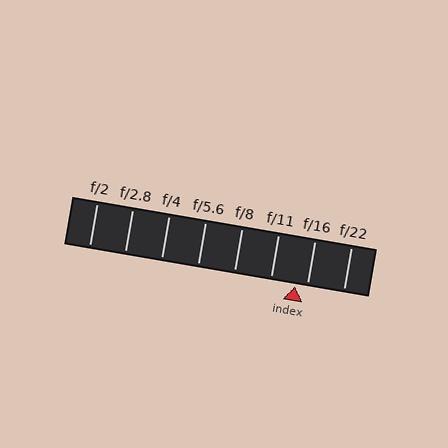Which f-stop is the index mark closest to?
The index mark is closest to f/16.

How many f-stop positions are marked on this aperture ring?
There are 8 f-stop positions marked.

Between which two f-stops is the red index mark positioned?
The index mark is between f/11 and f/16.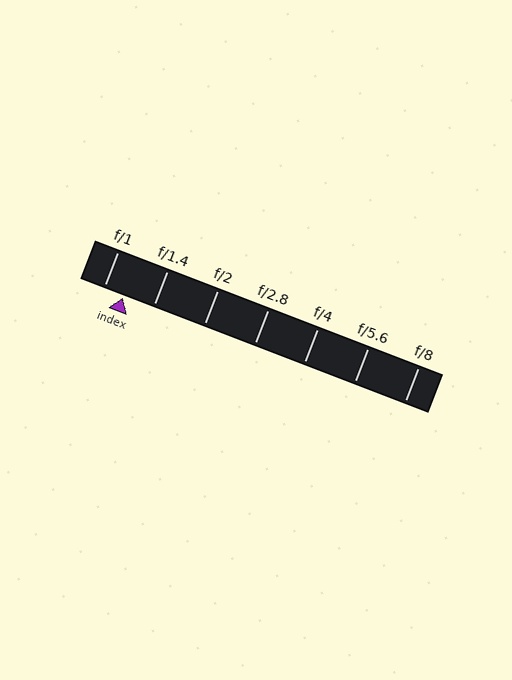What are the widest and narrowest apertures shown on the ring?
The widest aperture shown is f/1 and the narrowest is f/8.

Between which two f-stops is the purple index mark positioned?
The index mark is between f/1 and f/1.4.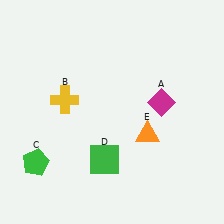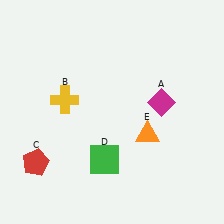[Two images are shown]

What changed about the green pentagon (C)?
In Image 1, C is green. In Image 2, it changed to red.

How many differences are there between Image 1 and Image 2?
There is 1 difference between the two images.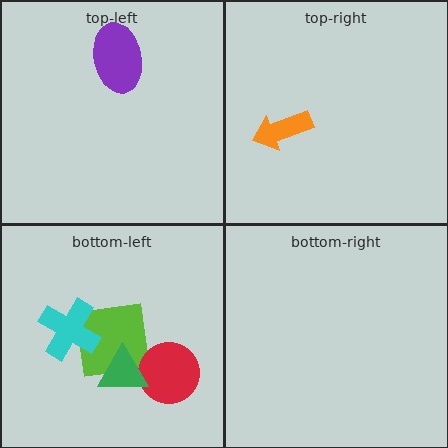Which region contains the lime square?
The bottom-left region.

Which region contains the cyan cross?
The bottom-left region.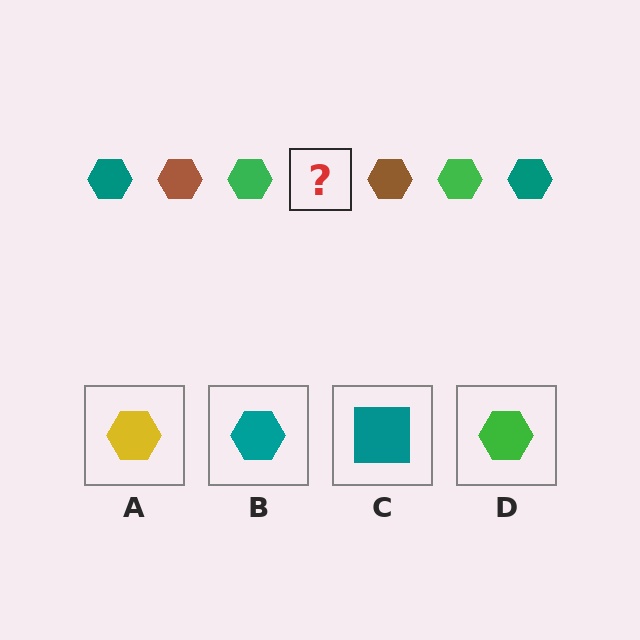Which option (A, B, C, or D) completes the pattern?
B.